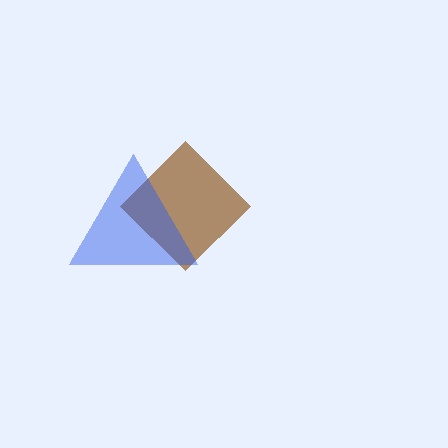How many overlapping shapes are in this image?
There are 2 overlapping shapes in the image.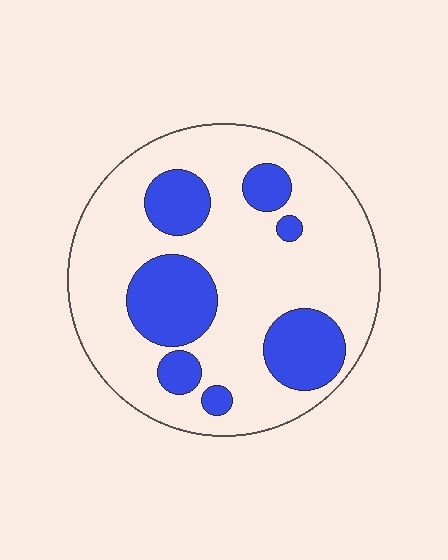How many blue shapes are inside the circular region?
7.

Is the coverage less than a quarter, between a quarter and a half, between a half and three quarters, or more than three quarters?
Between a quarter and a half.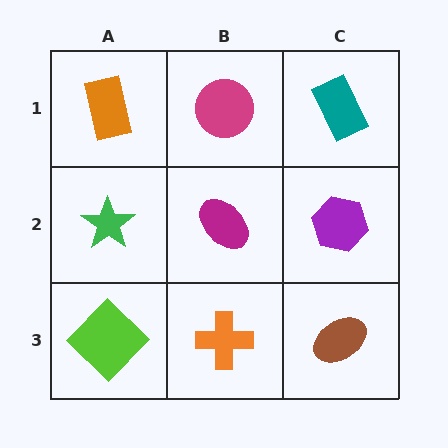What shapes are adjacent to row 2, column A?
An orange rectangle (row 1, column A), a lime diamond (row 3, column A), a magenta ellipse (row 2, column B).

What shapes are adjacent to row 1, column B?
A magenta ellipse (row 2, column B), an orange rectangle (row 1, column A), a teal rectangle (row 1, column C).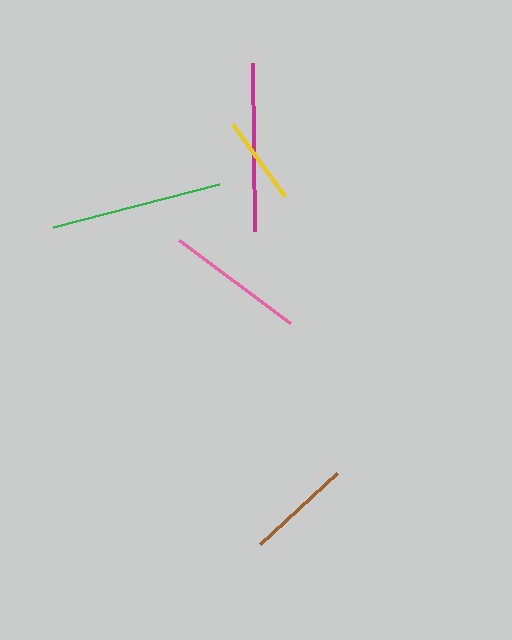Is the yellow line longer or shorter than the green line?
The green line is longer than the yellow line.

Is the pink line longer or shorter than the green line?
The green line is longer than the pink line.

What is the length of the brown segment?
The brown segment is approximately 104 pixels long.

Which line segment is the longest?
The green line is the longest at approximately 171 pixels.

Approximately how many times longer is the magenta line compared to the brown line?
The magenta line is approximately 1.6 times the length of the brown line.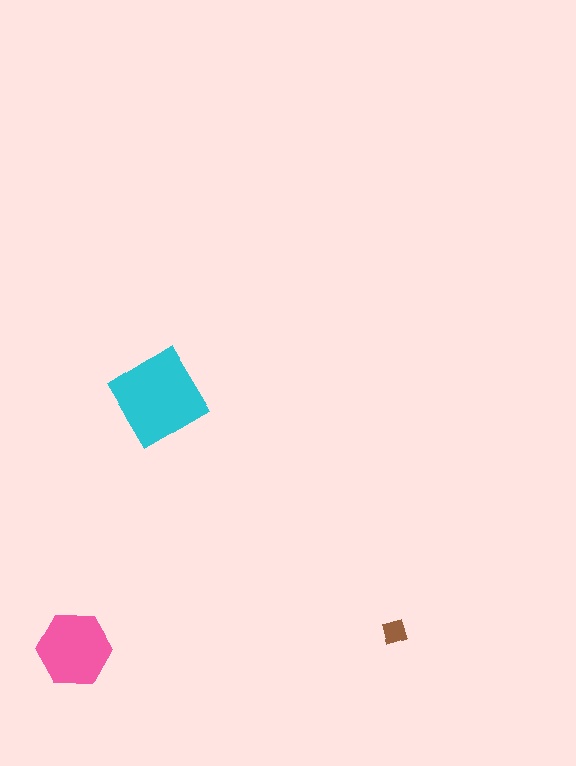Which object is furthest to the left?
The pink hexagon is leftmost.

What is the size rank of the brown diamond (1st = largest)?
3rd.